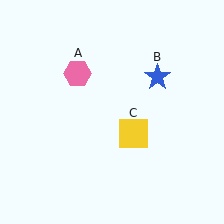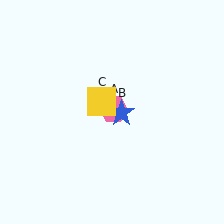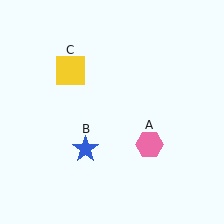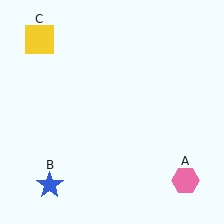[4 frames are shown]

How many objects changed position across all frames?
3 objects changed position: pink hexagon (object A), blue star (object B), yellow square (object C).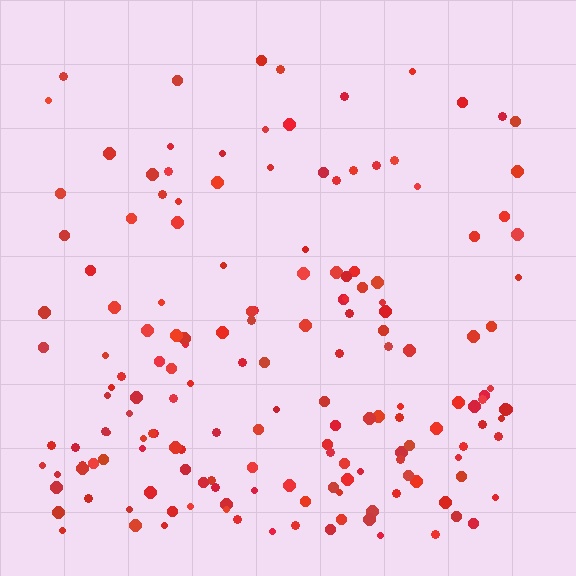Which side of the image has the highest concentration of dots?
The bottom.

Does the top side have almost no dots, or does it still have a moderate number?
Still a moderate number, just noticeably fewer than the bottom.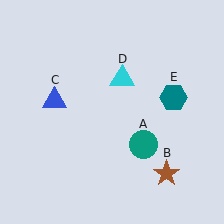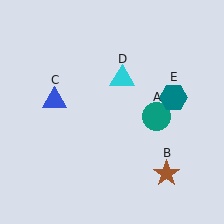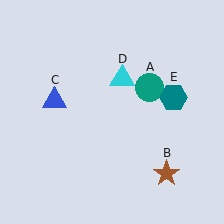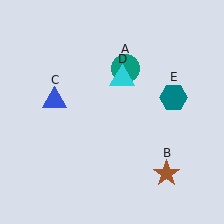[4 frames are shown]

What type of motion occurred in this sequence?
The teal circle (object A) rotated counterclockwise around the center of the scene.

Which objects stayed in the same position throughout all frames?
Brown star (object B) and blue triangle (object C) and cyan triangle (object D) and teal hexagon (object E) remained stationary.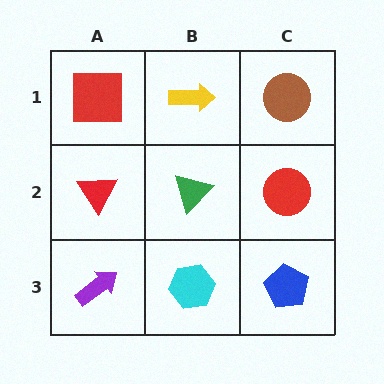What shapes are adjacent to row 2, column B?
A yellow arrow (row 1, column B), a cyan hexagon (row 3, column B), a red triangle (row 2, column A), a red circle (row 2, column C).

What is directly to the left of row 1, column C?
A yellow arrow.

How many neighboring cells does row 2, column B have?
4.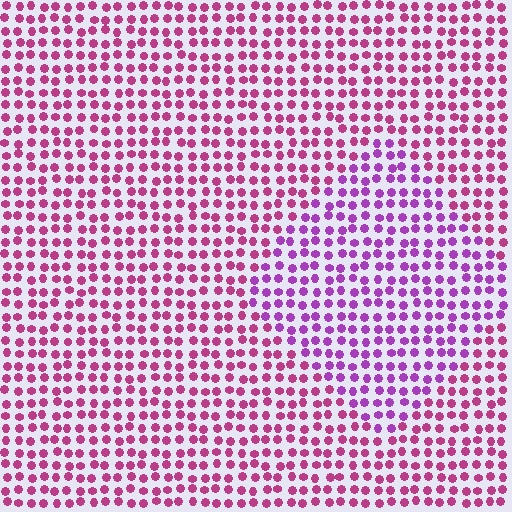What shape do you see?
I see a diamond.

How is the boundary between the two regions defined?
The boundary is defined purely by a slight shift in hue (about 34 degrees). Spacing, size, and orientation are identical on both sides.